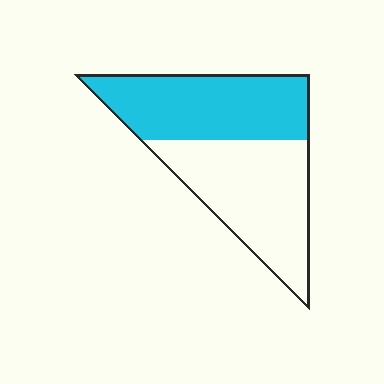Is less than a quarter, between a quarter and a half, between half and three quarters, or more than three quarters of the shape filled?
Between a quarter and a half.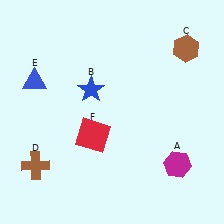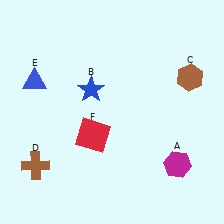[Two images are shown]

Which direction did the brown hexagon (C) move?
The brown hexagon (C) moved down.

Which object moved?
The brown hexagon (C) moved down.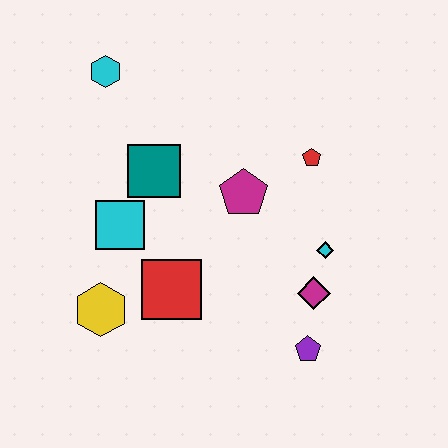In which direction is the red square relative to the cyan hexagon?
The red square is below the cyan hexagon.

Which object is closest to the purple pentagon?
The magenta diamond is closest to the purple pentagon.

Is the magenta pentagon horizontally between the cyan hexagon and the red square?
No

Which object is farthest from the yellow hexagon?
The red pentagon is farthest from the yellow hexagon.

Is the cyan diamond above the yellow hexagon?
Yes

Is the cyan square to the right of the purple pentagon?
No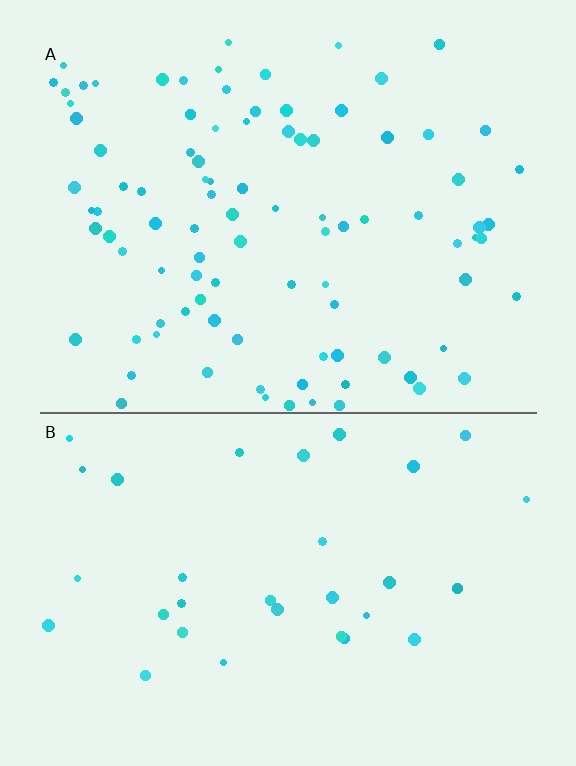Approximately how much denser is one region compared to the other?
Approximately 2.9× — region A over region B.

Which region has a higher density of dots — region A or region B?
A (the top).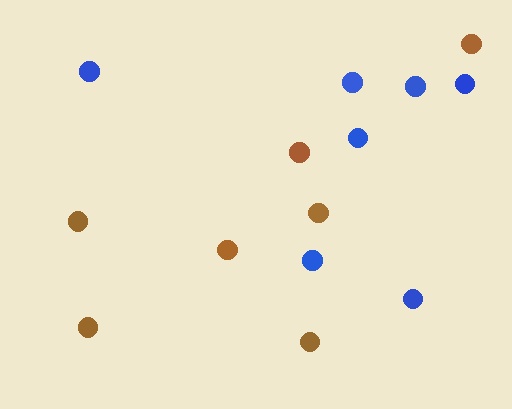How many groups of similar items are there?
There are 2 groups: one group of blue circles (7) and one group of brown circles (7).